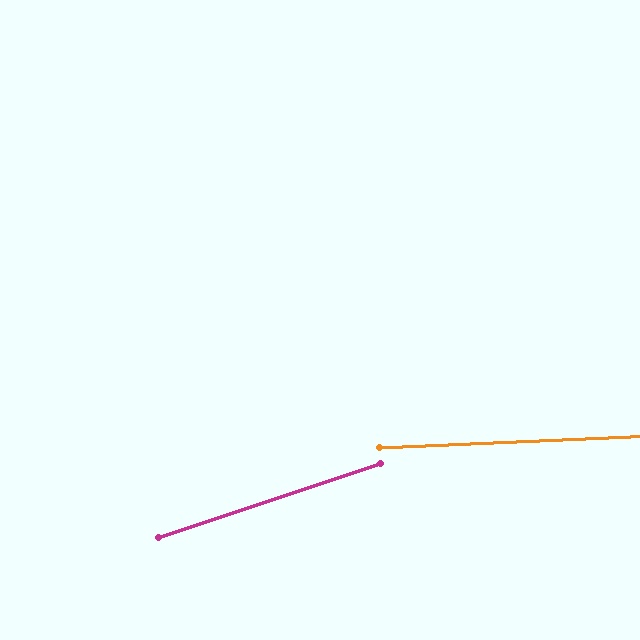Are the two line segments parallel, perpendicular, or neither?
Neither parallel nor perpendicular — they differ by about 16°.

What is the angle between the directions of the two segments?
Approximately 16 degrees.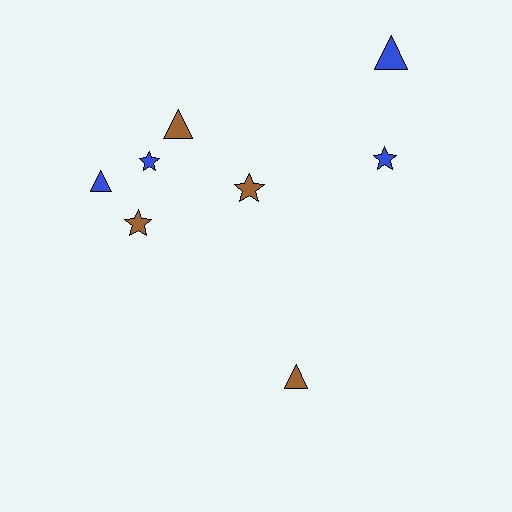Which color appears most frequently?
Brown, with 4 objects.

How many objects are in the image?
There are 8 objects.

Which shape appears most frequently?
Star, with 4 objects.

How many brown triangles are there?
There are 2 brown triangles.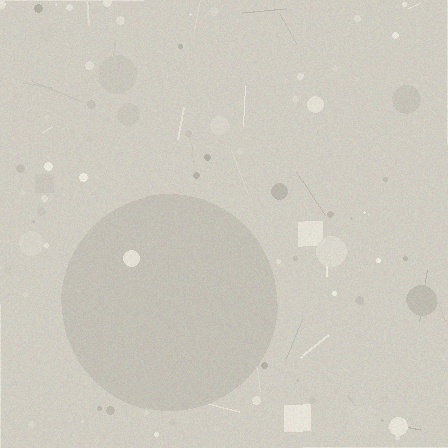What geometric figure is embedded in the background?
A circle is embedded in the background.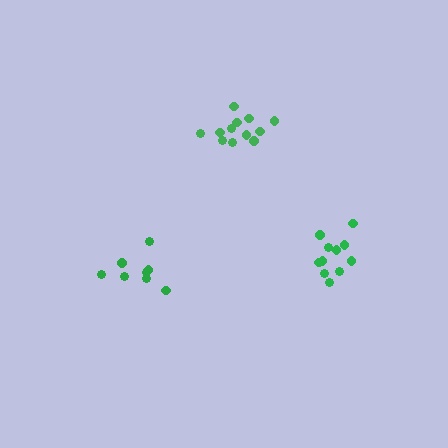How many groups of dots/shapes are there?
There are 3 groups.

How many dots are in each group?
Group 1: 12 dots, Group 2: 8 dots, Group 3: 11 dots (31 total).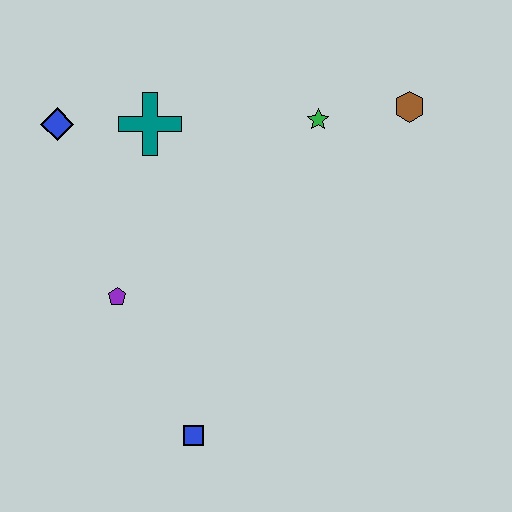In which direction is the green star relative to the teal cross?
The green star is to the right of the teal cross.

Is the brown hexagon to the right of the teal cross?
Yes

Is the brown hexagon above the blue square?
Yes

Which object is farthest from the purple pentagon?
The brown hexagon is farthest from the purple pentagon.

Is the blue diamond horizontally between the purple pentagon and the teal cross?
No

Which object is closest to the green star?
The brown hexagon is closest to the green star.